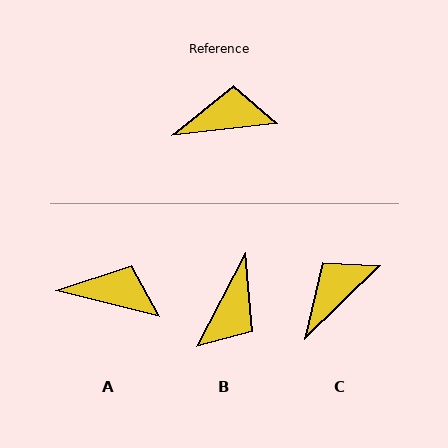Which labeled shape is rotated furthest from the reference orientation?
B, about 124 degrees away.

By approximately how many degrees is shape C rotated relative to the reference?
Approximately 38 degrees counter-clockwise.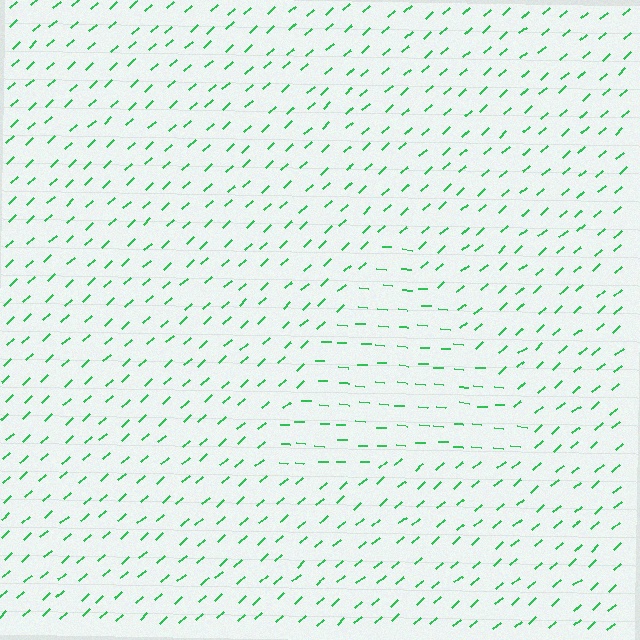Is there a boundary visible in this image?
Yes, there is a texture boundary formed by a change in line orientation.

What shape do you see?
I see a triangle.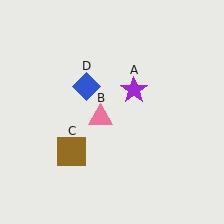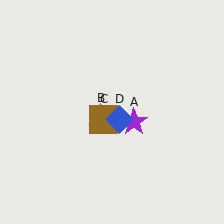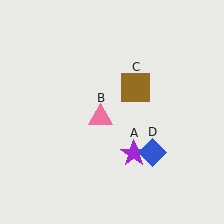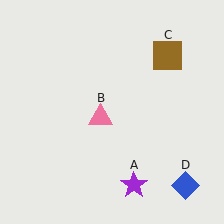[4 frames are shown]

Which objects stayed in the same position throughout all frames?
Pink triangle (object B) remained stationary.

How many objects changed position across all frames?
3 objects changed position: purple star (object A), brown square (object C), blue diamond (object D).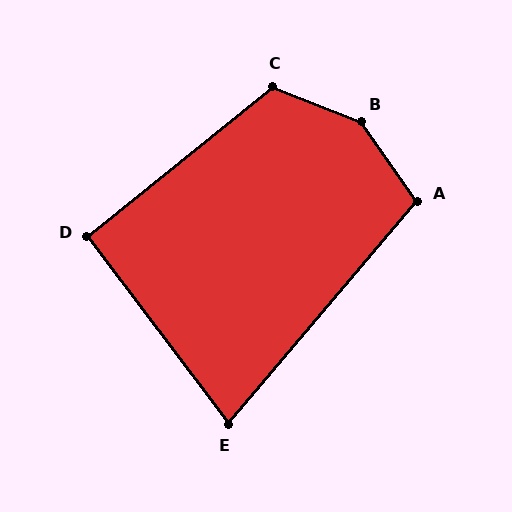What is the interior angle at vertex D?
Approximately 92 degrees (approximately right).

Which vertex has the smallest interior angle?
E, at approximately 77 degrees.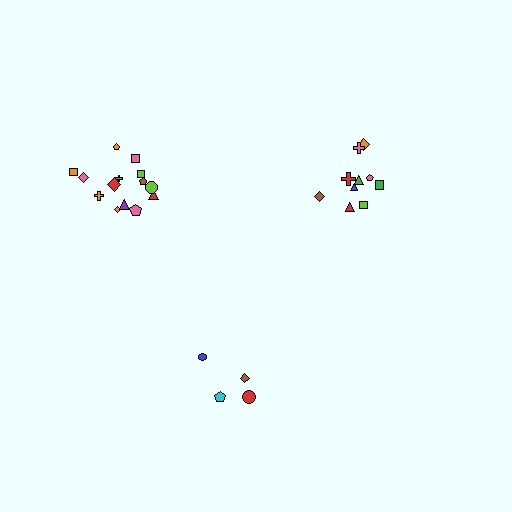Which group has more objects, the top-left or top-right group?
The top-left group.